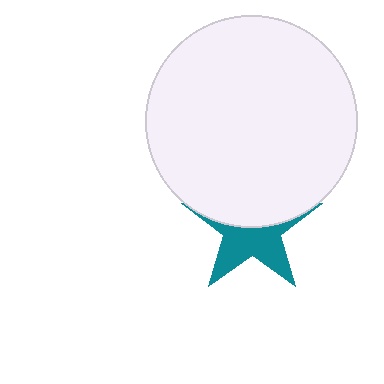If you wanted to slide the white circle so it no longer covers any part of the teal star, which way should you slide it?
Slide it up — that is the most direct way to separate the two shapes.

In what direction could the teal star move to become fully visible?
The teal star could move down. That would shift it out from behind the white circle entirely.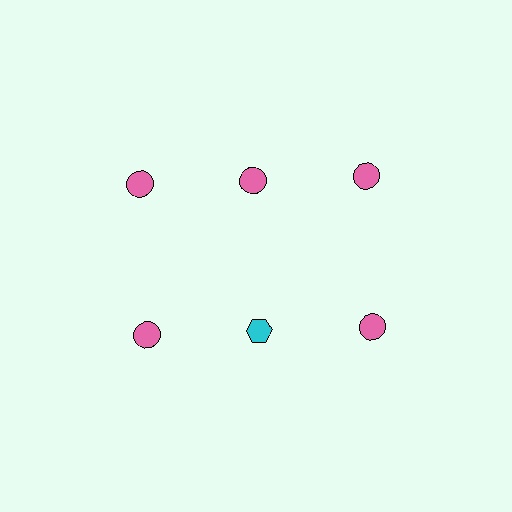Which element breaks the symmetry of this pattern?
The cyan hexagon in the second row, second from left column breaks the symmetry. All other shapes are pink circles.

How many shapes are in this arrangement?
There are 6 shapes arranged in a grid pattern.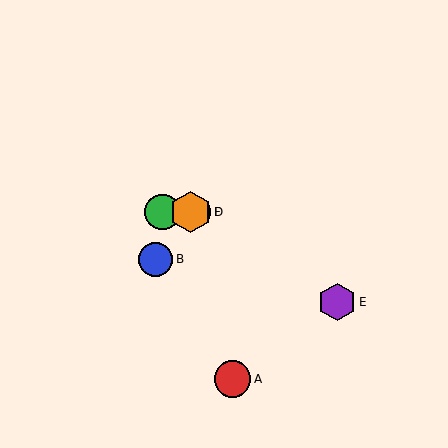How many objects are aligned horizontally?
3 objects (C, D, F) are aligned horizontally.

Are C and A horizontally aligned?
No, C is at y≈212 and A is at y≈379.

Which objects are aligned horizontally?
Objects C, D, F are aligned horizontally.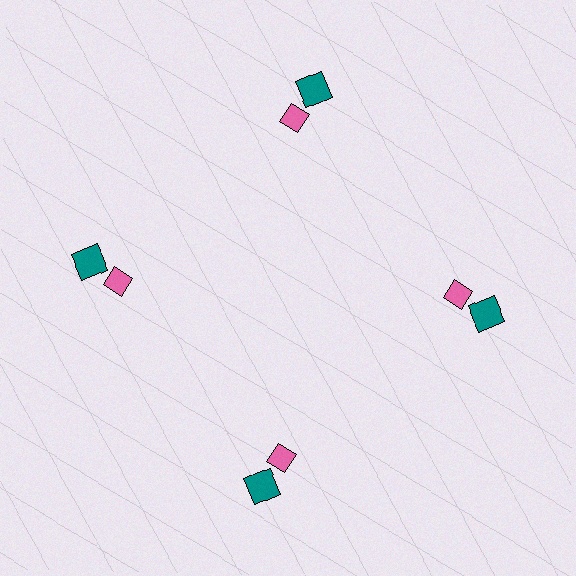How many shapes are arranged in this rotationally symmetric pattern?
There are 8 shapes, arranged in 4 groups of 2.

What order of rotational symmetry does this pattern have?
This pattern has 4-fold rotational symmetry.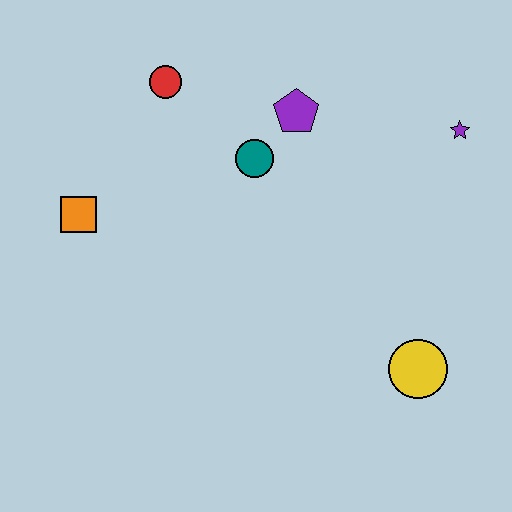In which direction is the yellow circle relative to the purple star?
The yellow circle is below the purple star.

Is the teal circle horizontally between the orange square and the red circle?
No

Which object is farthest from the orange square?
The purple star is farthest from the orange square.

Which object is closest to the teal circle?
The purple pentagon is closest to the teal circle.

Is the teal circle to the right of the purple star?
No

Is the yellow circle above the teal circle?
No